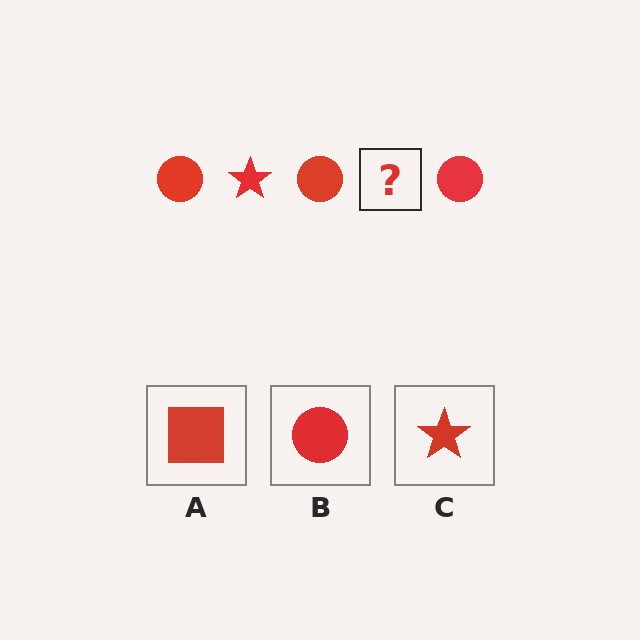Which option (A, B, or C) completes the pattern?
C.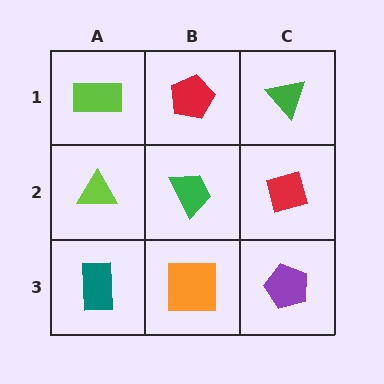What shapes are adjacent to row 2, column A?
A lime rectangle (row 1, column A), a teal rectangle (row 3, column A), a green trapezoid (row 2, column B).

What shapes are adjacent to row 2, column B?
A red pentagon (row 1, column B), an orange square (row 3, column B), a lime triangle (row 2, column A), a red square (row 2, column C).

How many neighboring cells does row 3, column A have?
2.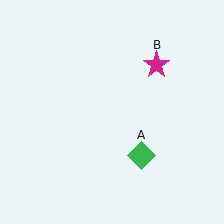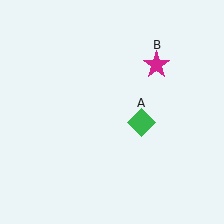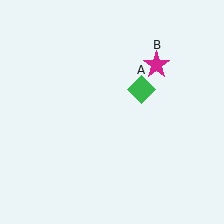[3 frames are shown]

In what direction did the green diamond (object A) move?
The green diamond (object A) moved up.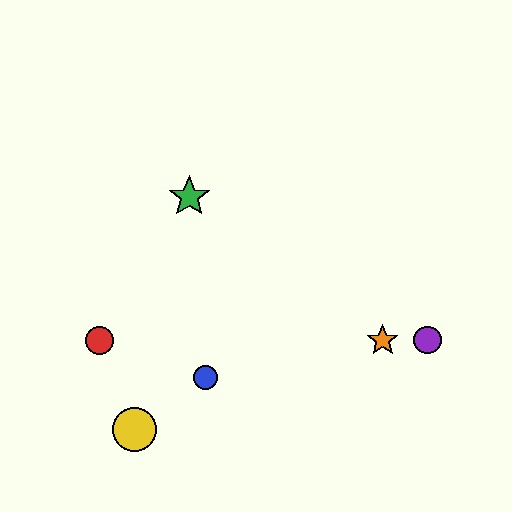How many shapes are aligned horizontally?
3 shapes (the red circle, the purple circle, the orange star) are aligned horizontally.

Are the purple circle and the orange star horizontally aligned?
Yes, both are at y≈340.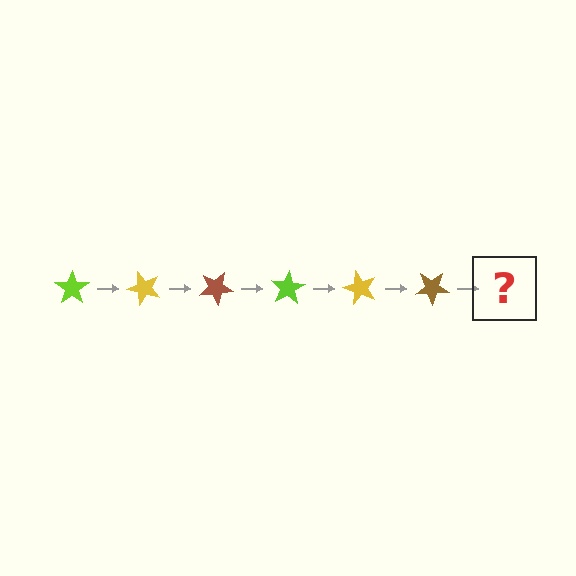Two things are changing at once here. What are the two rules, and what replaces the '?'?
The two rules are that it rotates 50 degrees each step and the color cycles through lime, yellow, and brown. The '?' should be a lime star, rotated 300 degrees from the start.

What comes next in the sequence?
The next element should be a lime star, rotated 300 degrees from the start.